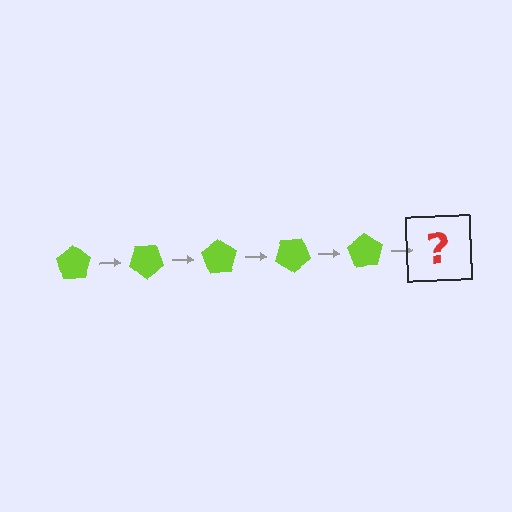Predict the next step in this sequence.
The next step is a lime pentagon rotated 175 degrees.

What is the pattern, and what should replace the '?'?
The pattern is that the pentagon rotates 35 degrees each step. The '?' should be a lime pentagon rotated 175 degrees.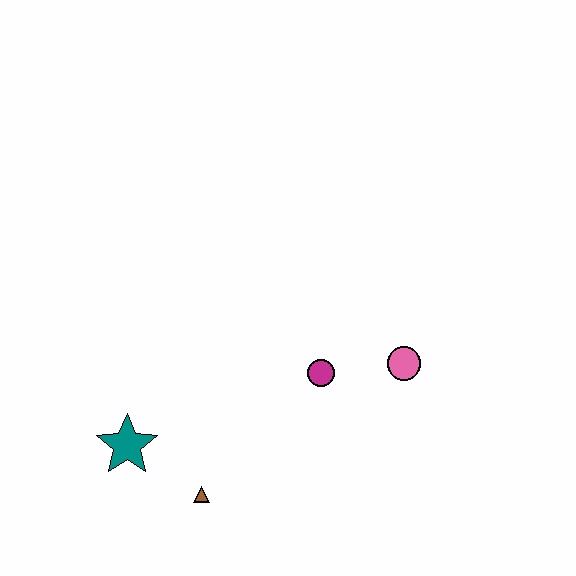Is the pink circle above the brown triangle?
Yes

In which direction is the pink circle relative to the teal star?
The pink circle is to the right of the teal star.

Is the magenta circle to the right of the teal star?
Yes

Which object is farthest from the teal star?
The pink circle is farthest from the teal star.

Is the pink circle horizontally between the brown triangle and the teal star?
No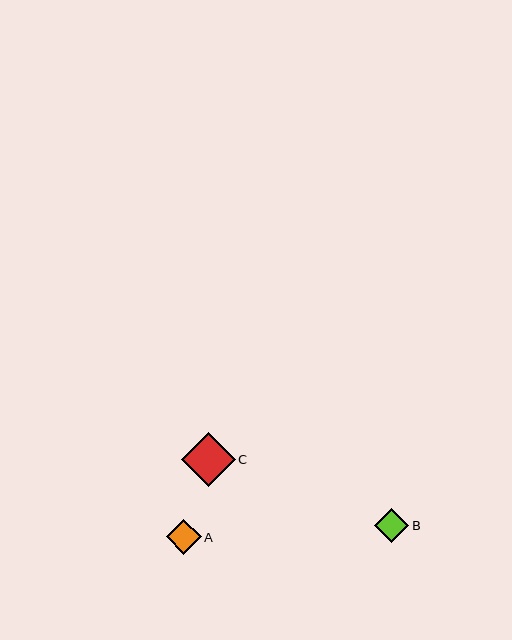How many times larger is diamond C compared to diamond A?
Diamond C is approximately 1.6 times the size of diamond A.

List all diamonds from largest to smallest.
From largest to smallest: C, A, B.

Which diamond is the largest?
Diamond C is the largest with a size of approximately 54 pixels.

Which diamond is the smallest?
Diamond B is the smallest with a size of approximately 34 pixels.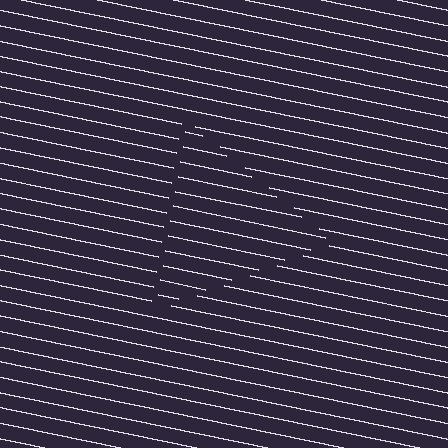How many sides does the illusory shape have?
3 sides — the line-ends trace a triangle.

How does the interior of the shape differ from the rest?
The interior of the shape contains the same grating, shifted by half a period — the contour is defined by the phase discontinuity where line-ends from the inner and outer gratings abut.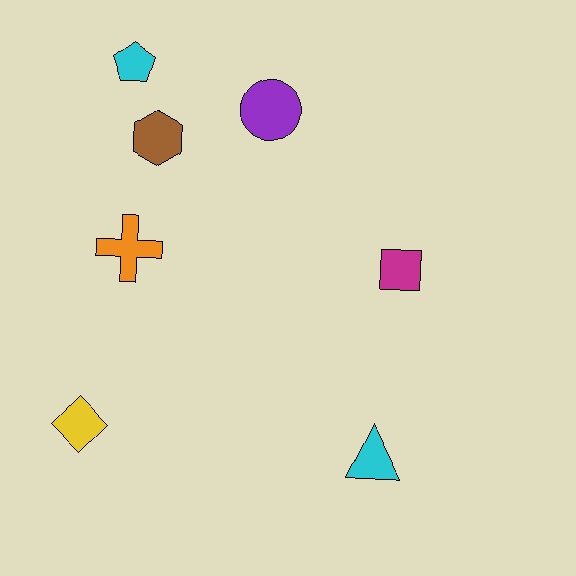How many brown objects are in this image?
There is 1 brown object.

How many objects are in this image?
There are 7 objects.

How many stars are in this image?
There are no stars.